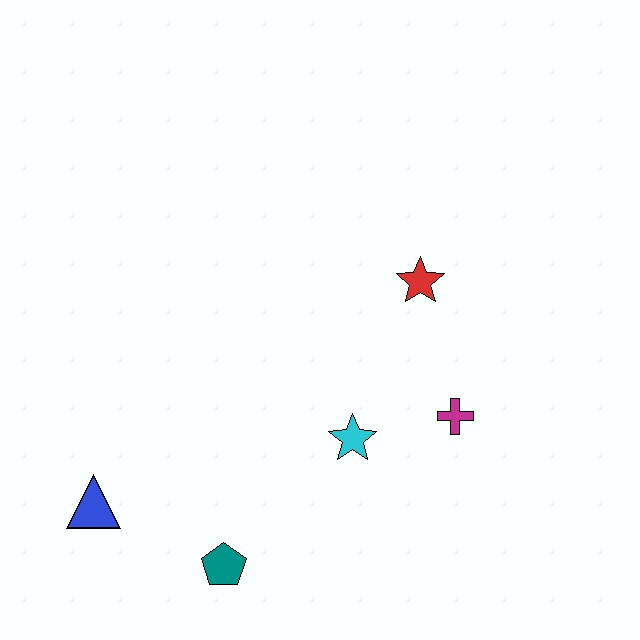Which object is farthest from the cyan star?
The blue triangle is farthest from the cyan star.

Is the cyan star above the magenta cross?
No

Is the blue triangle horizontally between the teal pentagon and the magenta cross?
No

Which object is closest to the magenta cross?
The cyan star is closest to the magenta cross.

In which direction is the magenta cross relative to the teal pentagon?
The magenta cross is to the right of the teal pentagon.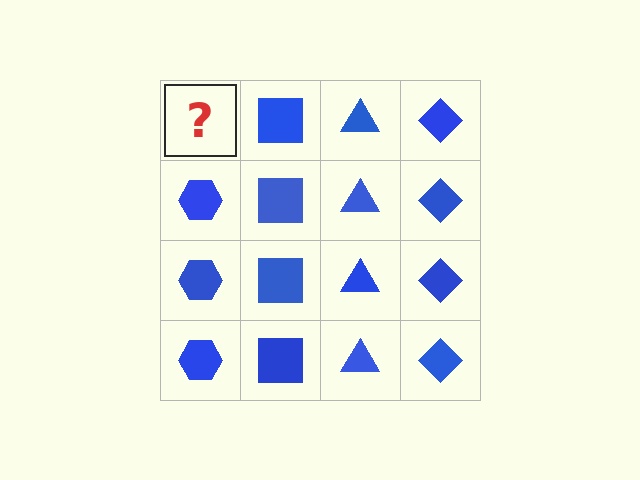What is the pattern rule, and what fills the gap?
The rule is that each column has a consistent shape. The gap should be filled with a blue hexagon.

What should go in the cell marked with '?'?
The missing cell should contain a blue hexagon.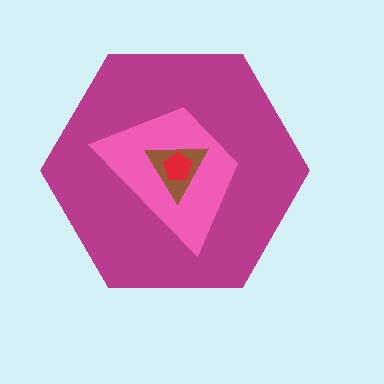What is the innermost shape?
The red pentagon.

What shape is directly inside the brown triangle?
The red pentagon.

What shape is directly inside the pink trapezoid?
The brown triangle.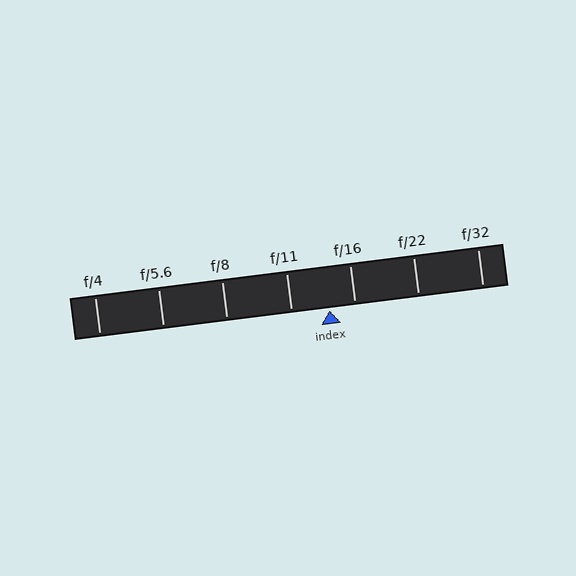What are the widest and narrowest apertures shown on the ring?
The widest aperture shown is f/4 and the narrowest is f/32.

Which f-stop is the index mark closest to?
The index mark is closest to f/16.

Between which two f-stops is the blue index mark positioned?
The index mark is between f/11 and f/16.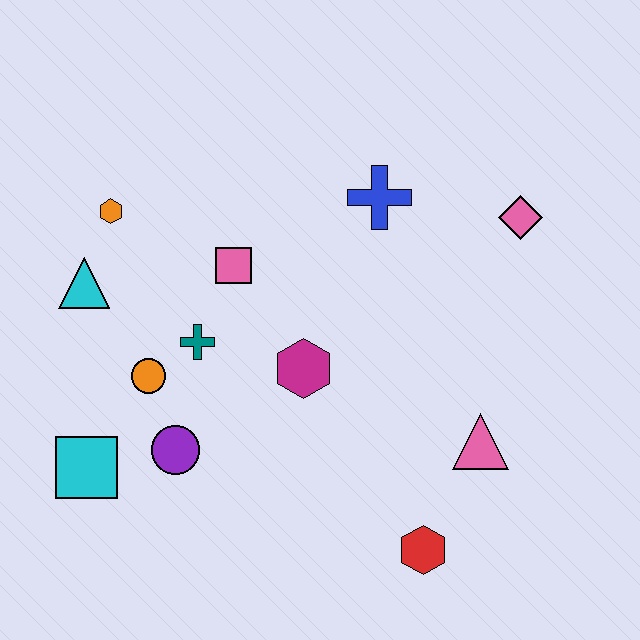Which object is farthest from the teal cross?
The pink diamond is farthest from the teal cross.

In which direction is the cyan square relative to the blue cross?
The cyan square is to the left of the blue cross.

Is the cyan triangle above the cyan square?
Yes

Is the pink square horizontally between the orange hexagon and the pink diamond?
Yes